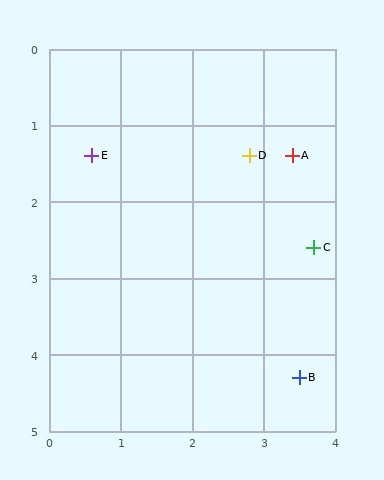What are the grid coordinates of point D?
Point D is at approximately (2.8, 1.4).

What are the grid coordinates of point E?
Point E is at approximately (0.6, 1.4).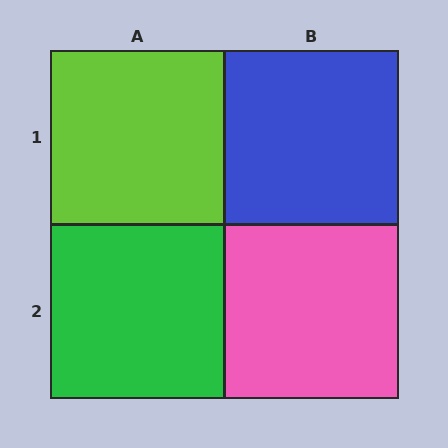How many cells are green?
1 cell is green.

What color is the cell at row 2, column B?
Pink.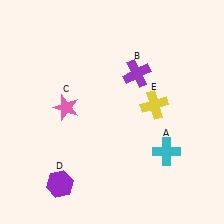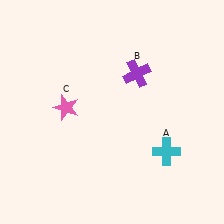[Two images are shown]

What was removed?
The yellow cross (E), the purple hexagon (D) were removed in Image 2.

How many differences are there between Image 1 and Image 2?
There are 2 differences between the two images.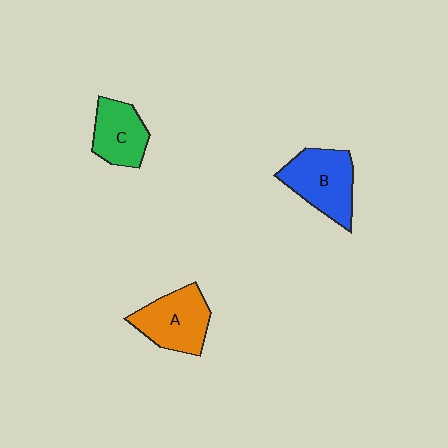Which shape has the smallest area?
Shape C (green).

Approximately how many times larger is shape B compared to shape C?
Approximately 1.3 times.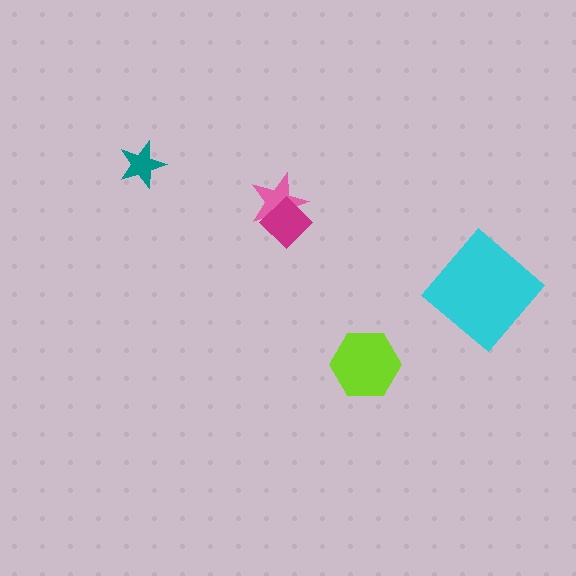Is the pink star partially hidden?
Yes, it is partially covered by another shape.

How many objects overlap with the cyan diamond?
0 objects overlap with the cyan diamond.